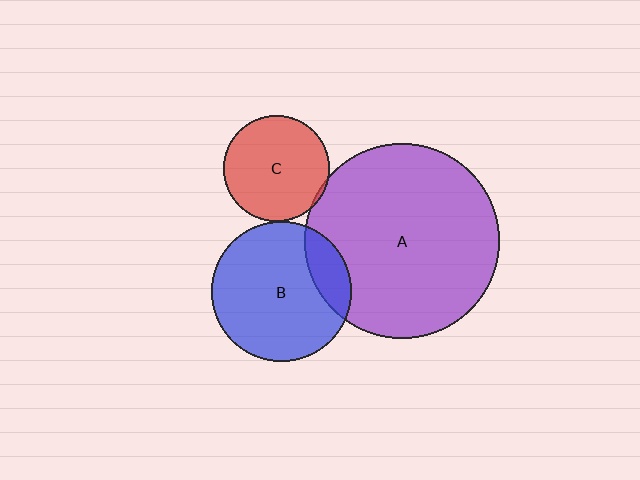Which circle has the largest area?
Circle A (purple).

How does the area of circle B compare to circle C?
Approximately 1.7 times.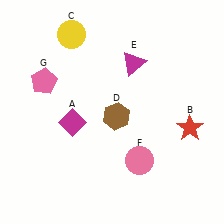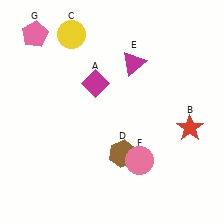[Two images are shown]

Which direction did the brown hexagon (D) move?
The brown hexagon (D) moved down.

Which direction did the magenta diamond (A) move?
The magenta diamond (A) moved up.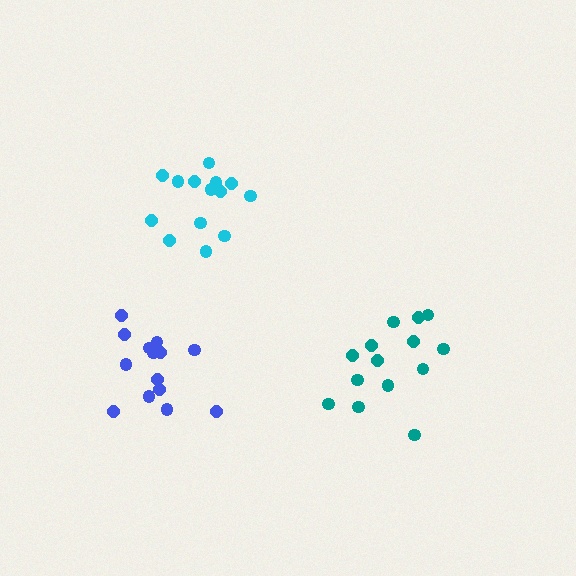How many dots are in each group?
Group 1: 14 dots, Group 2: 14 dots, Group 3: 14 dots (42 total).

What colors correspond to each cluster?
The clusters are colored: cyan, teal, blue.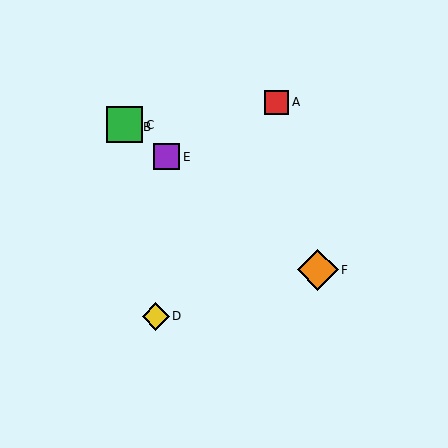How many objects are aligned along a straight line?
4 objects (B, C, E, F) are aligned along a straight line.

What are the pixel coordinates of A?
Object A is at (277, 102).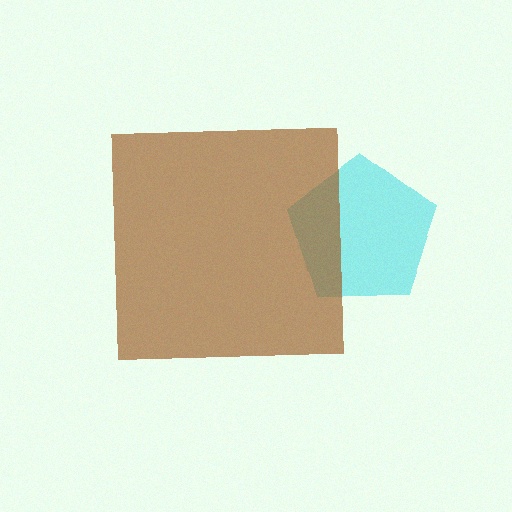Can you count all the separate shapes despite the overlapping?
Yes, there are 2 separate shapes.